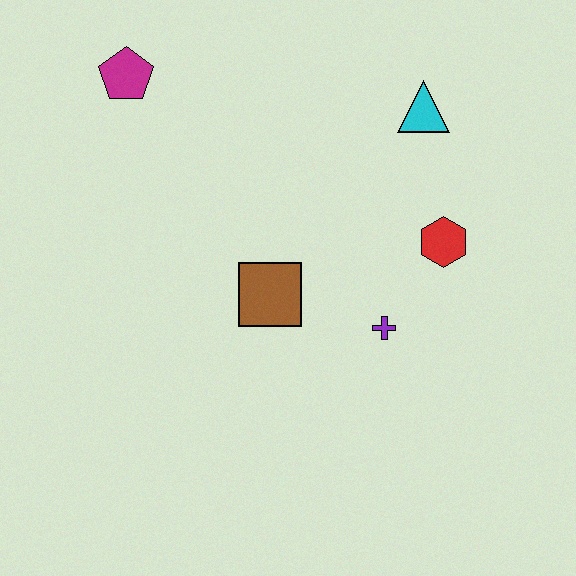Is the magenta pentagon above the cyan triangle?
Yes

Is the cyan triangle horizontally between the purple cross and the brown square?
No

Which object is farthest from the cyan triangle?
The magenta pentagon is farthest from the cyan triangle.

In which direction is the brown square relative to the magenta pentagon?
The brown square is below the magenta pentagon.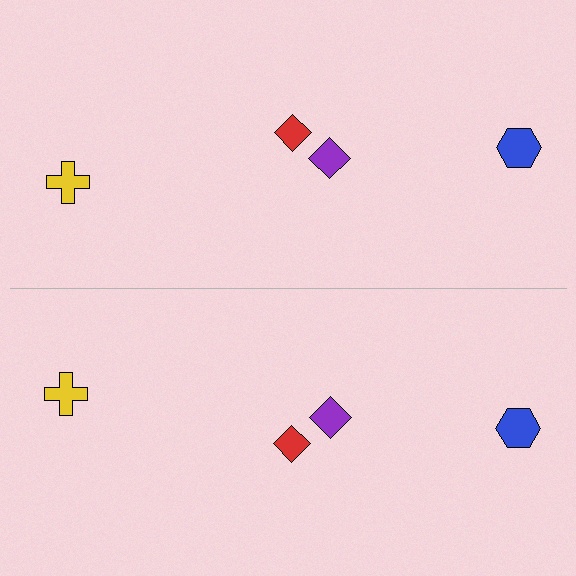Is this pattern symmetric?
Yes, this pattern has bilateral (reflection) symmetry.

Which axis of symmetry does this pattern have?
The pattern has a horizontal axis of symmetry running through the center of the image.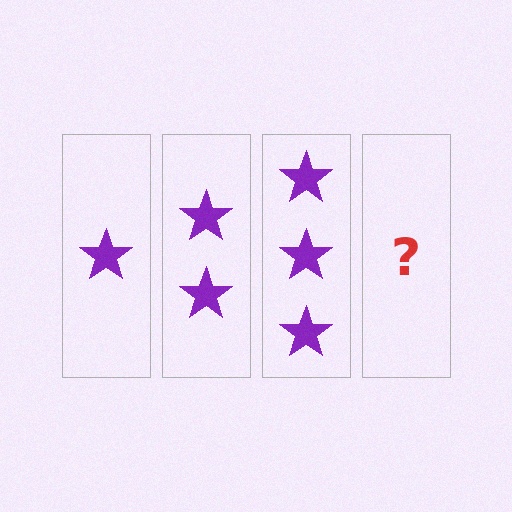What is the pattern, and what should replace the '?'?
The pattern is that each step adds one more star. The '?' should be 4 stars.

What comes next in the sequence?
The next element should be 4 stars.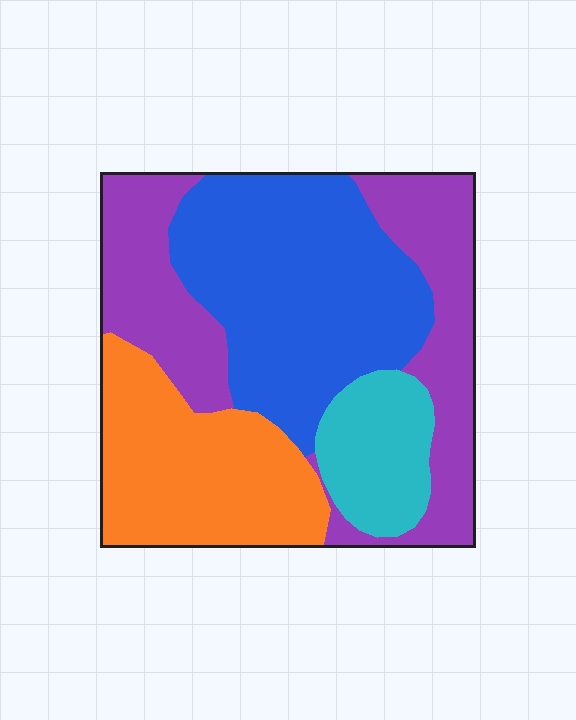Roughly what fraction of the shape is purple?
Purple takes up between a sixth and a third of the shape.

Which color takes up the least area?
Cyan, at roughly 10%.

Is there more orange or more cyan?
Orange.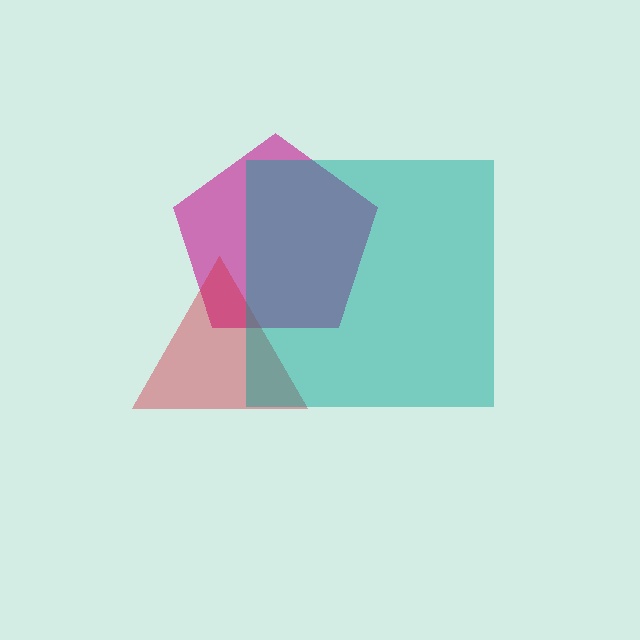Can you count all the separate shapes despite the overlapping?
Yes, there are 3 separate shapes.